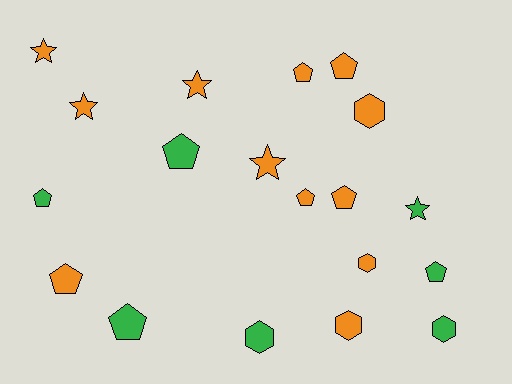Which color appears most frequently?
Orange, with 12 objects.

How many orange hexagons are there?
There are 3 orange hexagons.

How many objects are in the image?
There are 19 objects.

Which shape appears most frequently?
Pentagon, with 9 objects.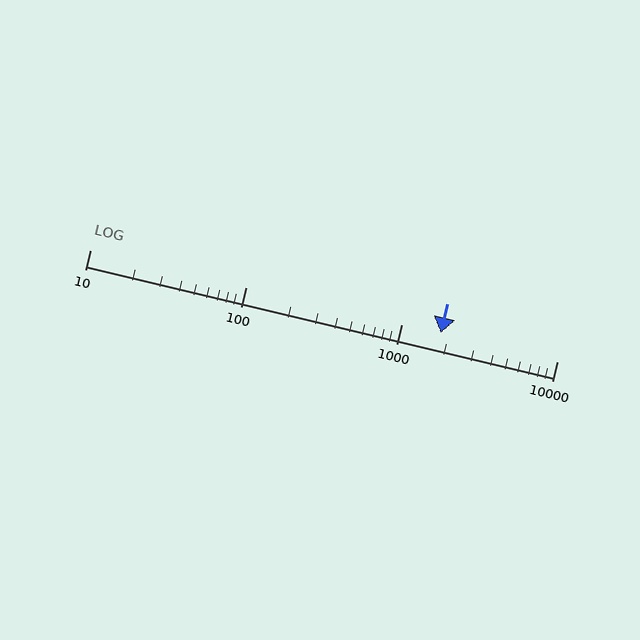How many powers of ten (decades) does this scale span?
The scale spans 3 decades, from 10 to 10000.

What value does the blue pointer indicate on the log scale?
The pointer indicates approximately 1800.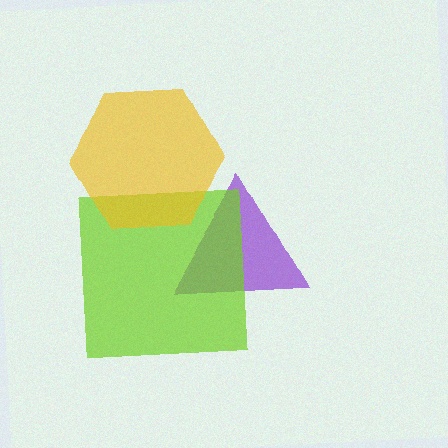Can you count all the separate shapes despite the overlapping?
Yes, there are 3 separate shapes.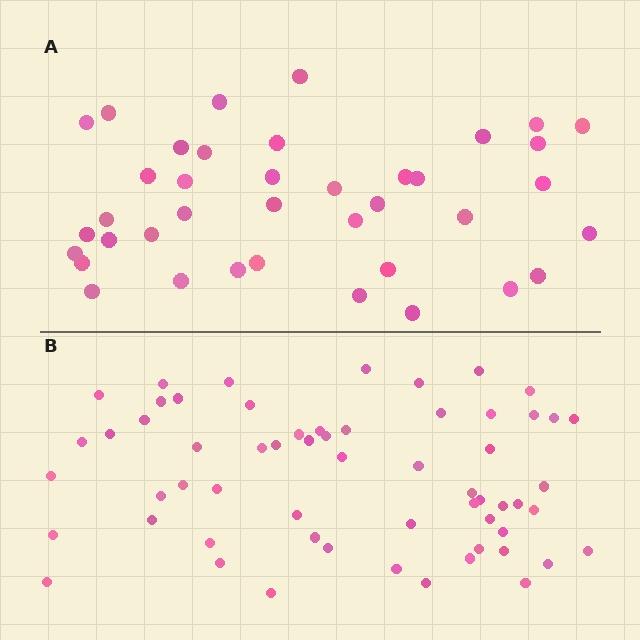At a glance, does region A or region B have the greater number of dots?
Region B (the bottom region) has more dots.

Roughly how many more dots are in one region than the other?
Region B has approximately 20 more dots than region A.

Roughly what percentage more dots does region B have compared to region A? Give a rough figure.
About 55% more.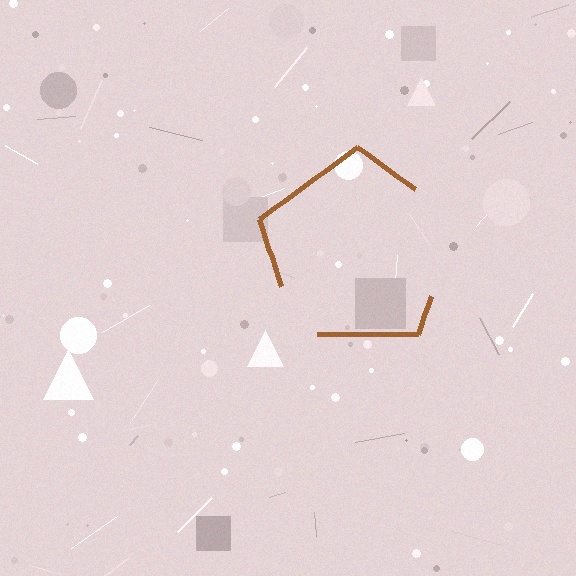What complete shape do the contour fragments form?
The contour fragments form a pentagon.